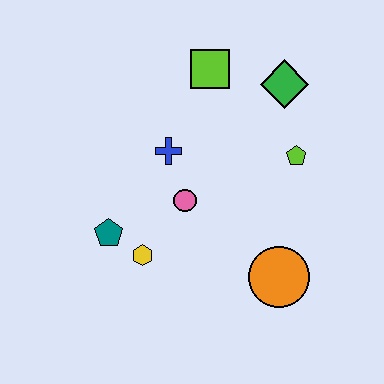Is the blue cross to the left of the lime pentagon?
Yes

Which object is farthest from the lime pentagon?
The teal pentagon is farthest from the lime pentagon.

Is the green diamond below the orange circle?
No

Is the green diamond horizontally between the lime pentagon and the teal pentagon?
Yes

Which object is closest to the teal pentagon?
The yellow hexagon is closest to the teal pentagon.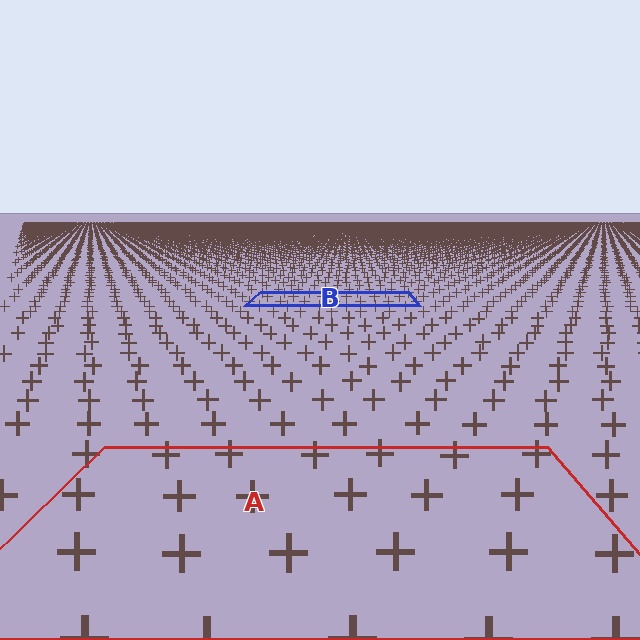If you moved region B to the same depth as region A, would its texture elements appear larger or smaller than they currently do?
They would appear larger. At a closer depth, the same texture elements are projected at a bigger on-screen size.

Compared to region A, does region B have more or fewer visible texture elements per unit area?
Region B has more texture elements per unit area — they are packed more densely because it is farther away.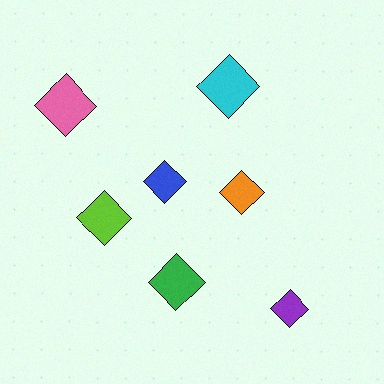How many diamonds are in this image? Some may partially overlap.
There are 7 diamonds.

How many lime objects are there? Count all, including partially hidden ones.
There is 1 lime object.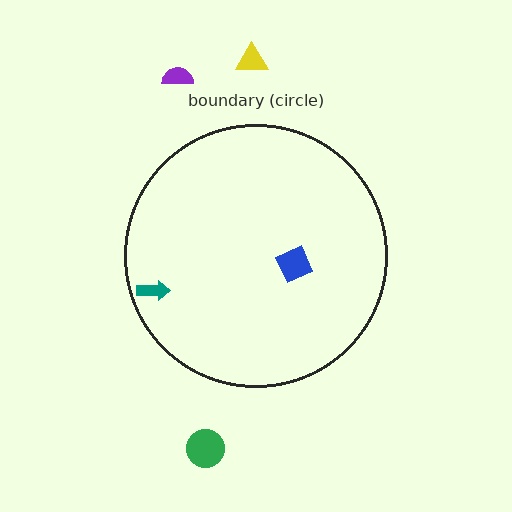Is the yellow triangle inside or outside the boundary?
Outside.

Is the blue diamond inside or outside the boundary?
Inside.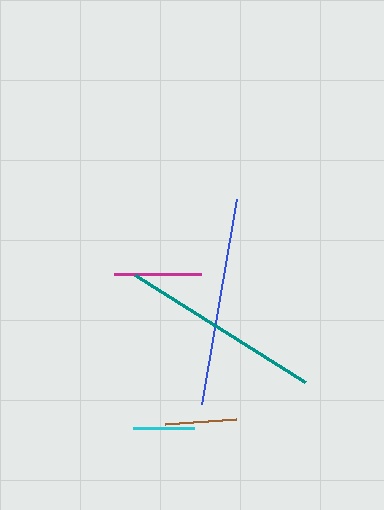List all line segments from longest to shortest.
From longest to shortest: blue, teal, magenta, brown, cyan.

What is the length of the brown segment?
The brown segment is approximately 72 pixels long.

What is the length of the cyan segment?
The cyan segment is approximately 61 pixels long.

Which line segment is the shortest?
The cyan line is the shortest at approximately 61 pixels.